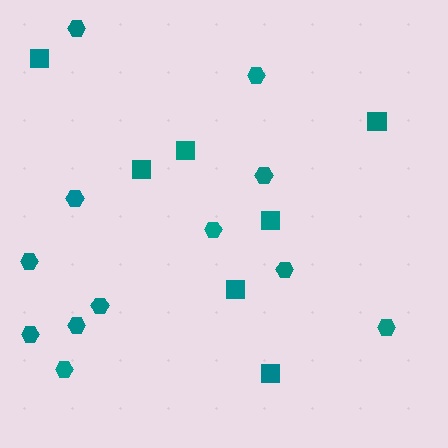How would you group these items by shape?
There are 2 groups: one group of hexagons (12) and one group of squares (7).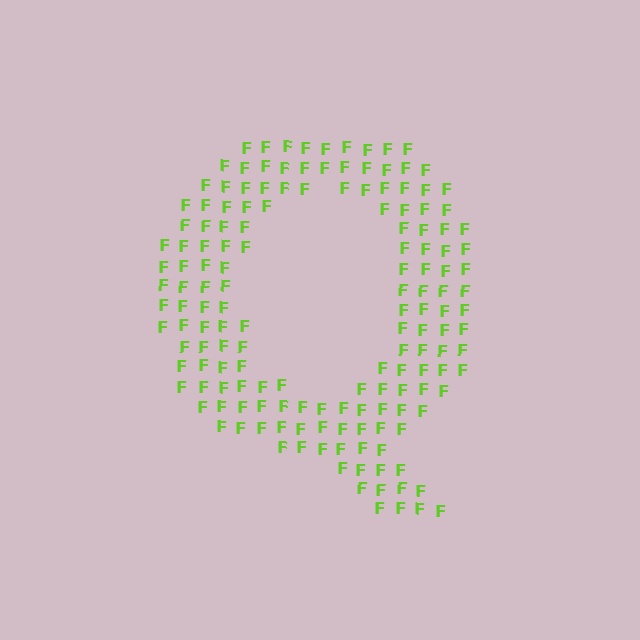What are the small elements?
The small elements are letter F's.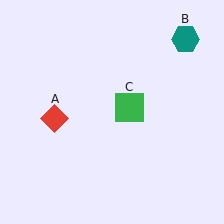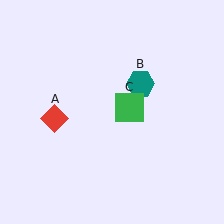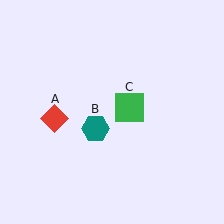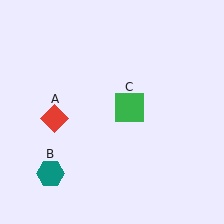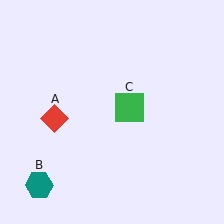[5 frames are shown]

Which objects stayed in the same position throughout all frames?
Red diamond (object A) and green square (object C) remained stationary.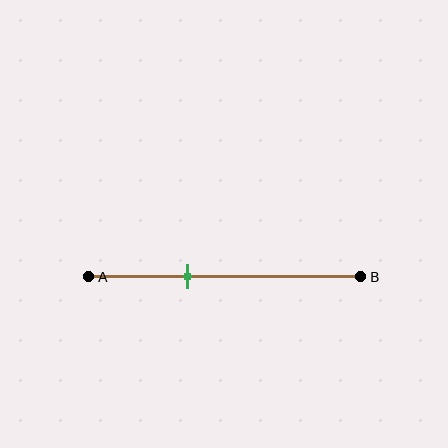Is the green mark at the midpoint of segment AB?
No, the mark is at about 35% from A, not at the 50% midpoint.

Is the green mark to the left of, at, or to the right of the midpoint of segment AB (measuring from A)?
The green mark is to the left of the midpoint of segment AB.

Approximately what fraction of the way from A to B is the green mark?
The green mark is approximately 35% of the way from A to B.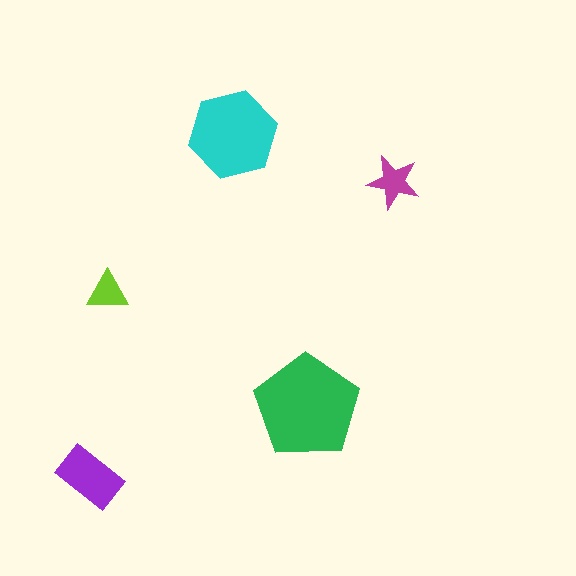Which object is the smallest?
The lime triangle.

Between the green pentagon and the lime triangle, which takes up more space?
The green pentagon.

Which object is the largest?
The green pentagon.